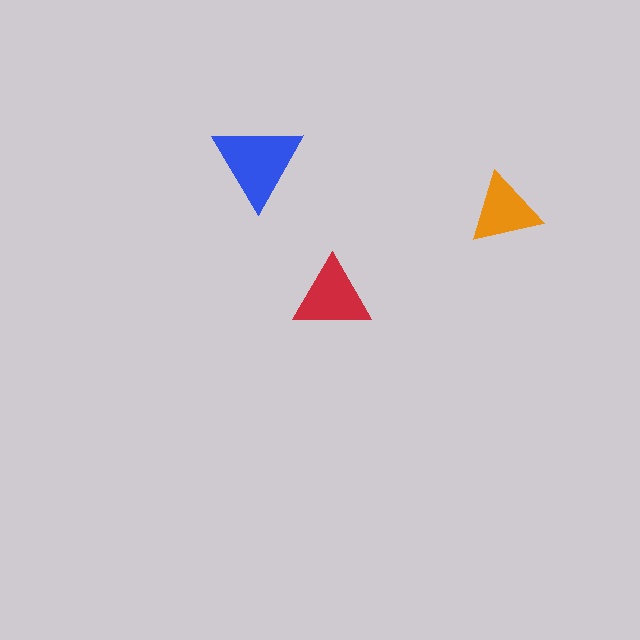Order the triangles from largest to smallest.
the blue one, the red one, the orange one.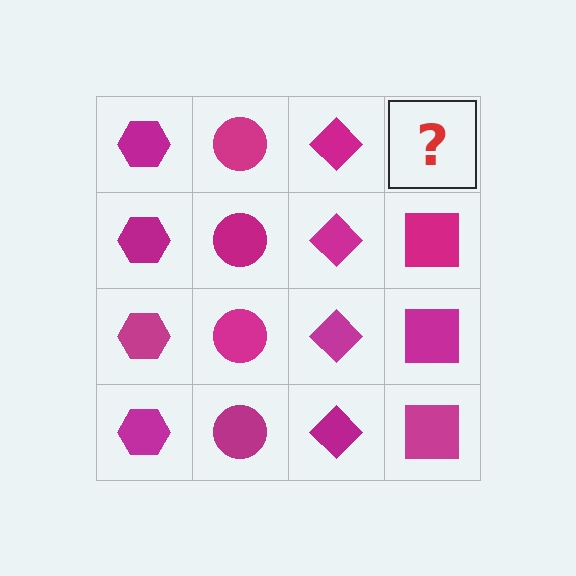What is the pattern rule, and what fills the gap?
The rule is that each column has a consistent shape. The gap should be filled with a magenta square.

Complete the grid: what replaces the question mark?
The question mark should be replaced with a magenta square.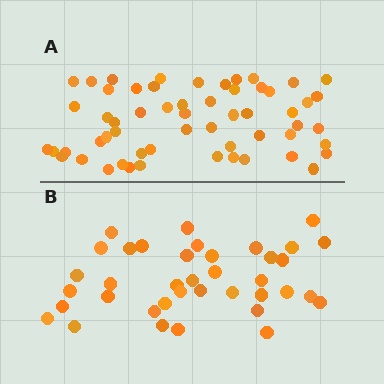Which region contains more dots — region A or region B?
Region A (the top region) has more dots.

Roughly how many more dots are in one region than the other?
Region A has approximately 20 more dots than region B.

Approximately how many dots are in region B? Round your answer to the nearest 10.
About 40 dots. (The exact count is 38, which rounds to 40.)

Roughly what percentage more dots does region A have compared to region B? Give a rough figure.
About 50% more.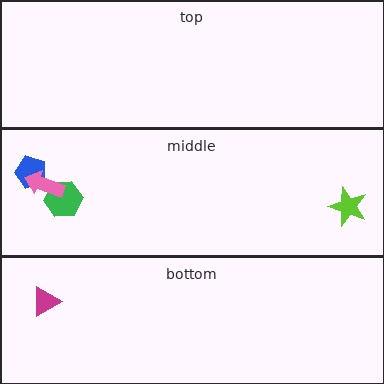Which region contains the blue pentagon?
The middle region.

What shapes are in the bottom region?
The magenta triangle.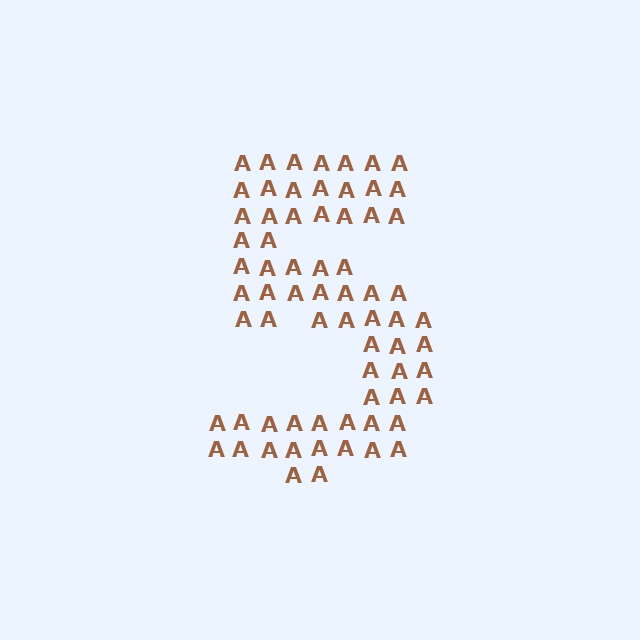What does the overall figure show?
The overall figure shows the digit 5.